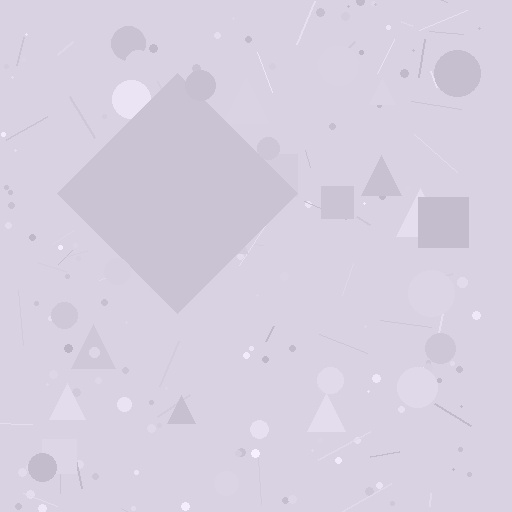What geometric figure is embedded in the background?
A diamond is embedded in the background.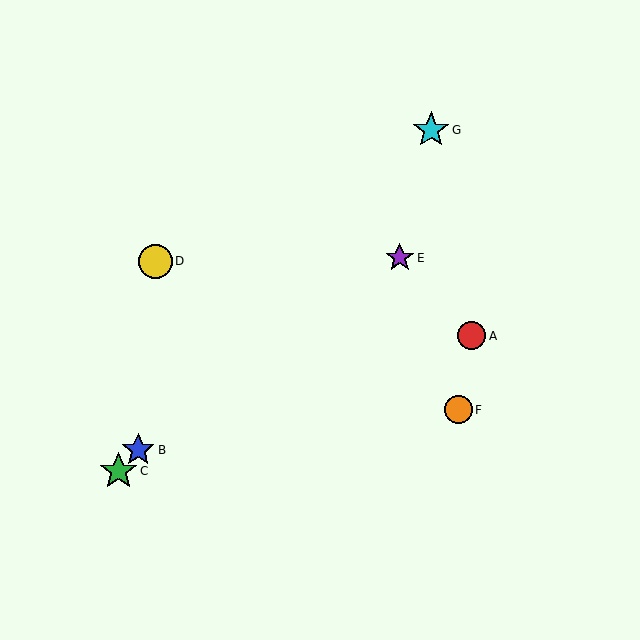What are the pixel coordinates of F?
Object F is at (459, 410).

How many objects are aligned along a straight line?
3 objects (B, C, G) are aligned along a straight line.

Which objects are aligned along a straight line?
Objects B, C, G are aligned along a straight line.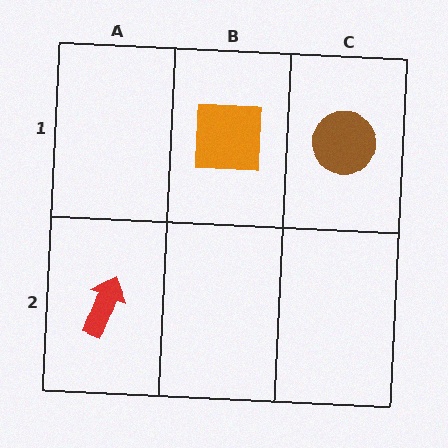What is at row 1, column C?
A brown circle.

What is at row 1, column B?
An orange square.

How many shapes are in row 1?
2 shapes.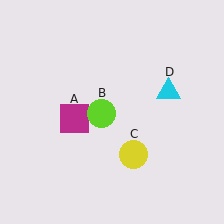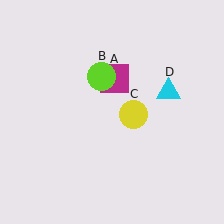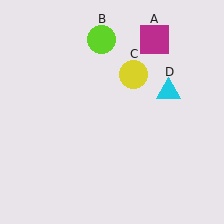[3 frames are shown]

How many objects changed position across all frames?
3 objects changed position: magenta square (object A), lime circle (object B), yellow circle (object C).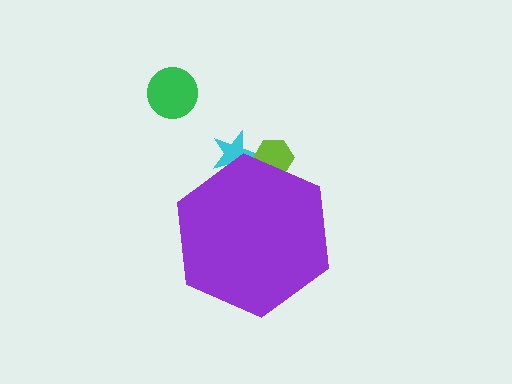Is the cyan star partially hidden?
Yes, the cyan star is partially hidden behind the purple hexagon.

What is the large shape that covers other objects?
A purple hexagon.